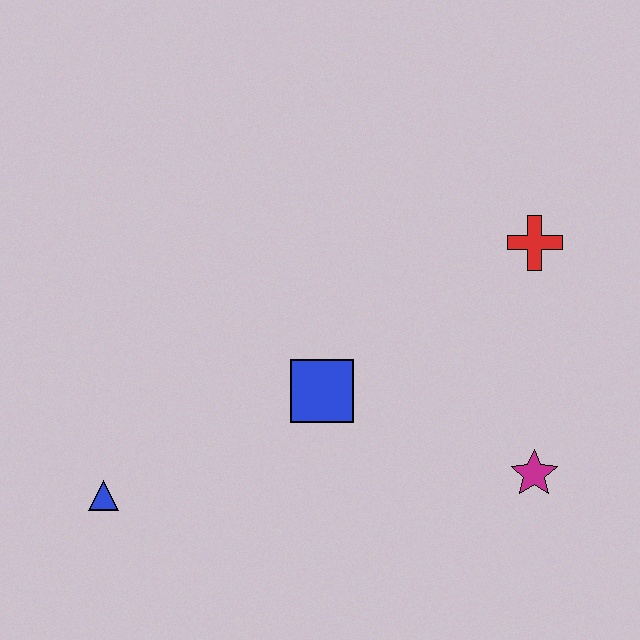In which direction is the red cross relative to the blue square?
The red cross is to the right of the blue square.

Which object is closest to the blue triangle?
The blue square is closest to the blue triangle.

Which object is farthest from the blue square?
The red cross is farthest from the blue square.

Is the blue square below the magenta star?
No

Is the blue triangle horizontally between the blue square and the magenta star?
No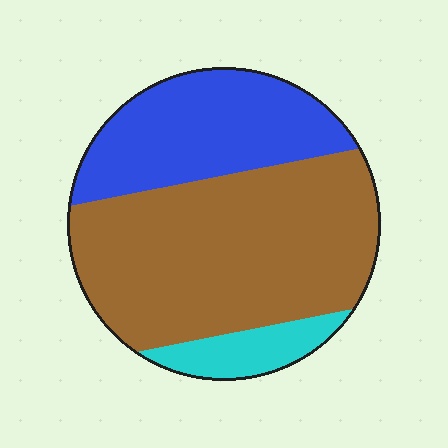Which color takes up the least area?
Cyan, at roughly 10%.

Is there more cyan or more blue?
Blue.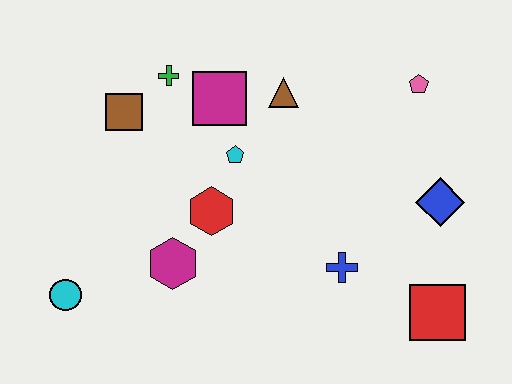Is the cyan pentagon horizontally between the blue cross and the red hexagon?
Yes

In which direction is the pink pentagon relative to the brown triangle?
The pink pentagon is to the right of the brown triangle.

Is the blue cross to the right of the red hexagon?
Yes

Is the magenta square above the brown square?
Yes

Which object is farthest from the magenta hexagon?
The pink pentagon is farthest from the magenta hexagon.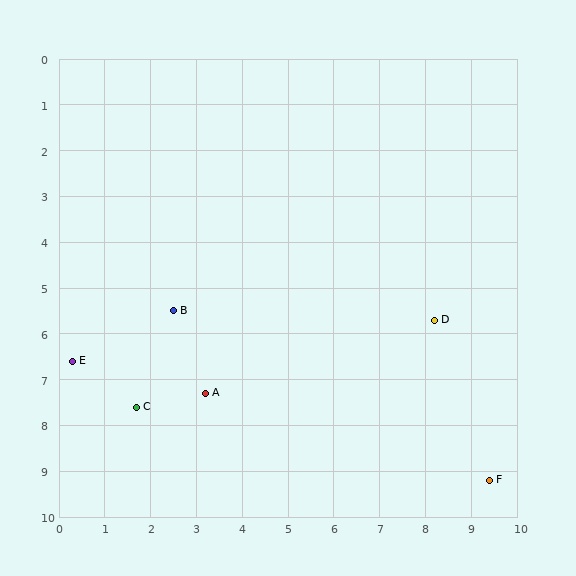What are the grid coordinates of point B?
Point B is at approximately (2.5, 5.5).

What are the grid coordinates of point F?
Point F is at approximately (9.4, 9.2).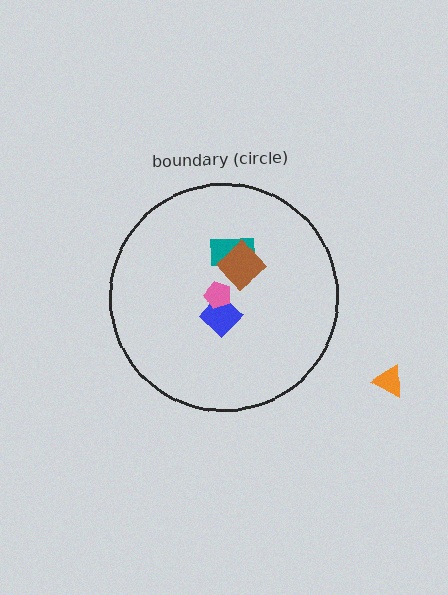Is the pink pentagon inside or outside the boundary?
Inside.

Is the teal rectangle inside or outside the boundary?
Inside.